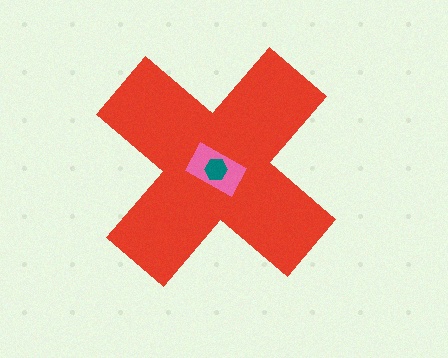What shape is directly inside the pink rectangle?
The teal hexagon.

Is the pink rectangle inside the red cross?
Yes.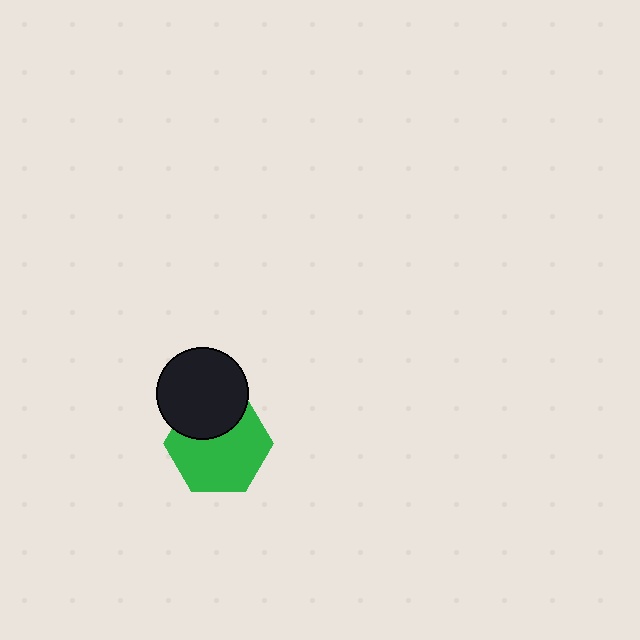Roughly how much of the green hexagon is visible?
Most of it is visible (roughly 68%).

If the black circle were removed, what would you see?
You would see the complete green hexagon.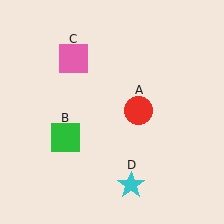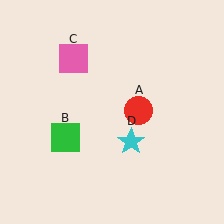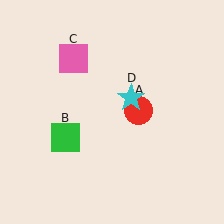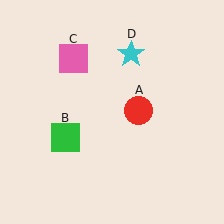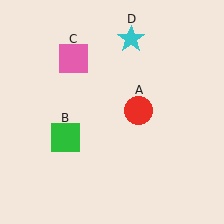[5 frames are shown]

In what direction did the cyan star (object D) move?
The cyan star (object D) moved up.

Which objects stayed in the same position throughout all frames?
Red circle (object A) and green square (object B) and pink square (object C) remained stationary.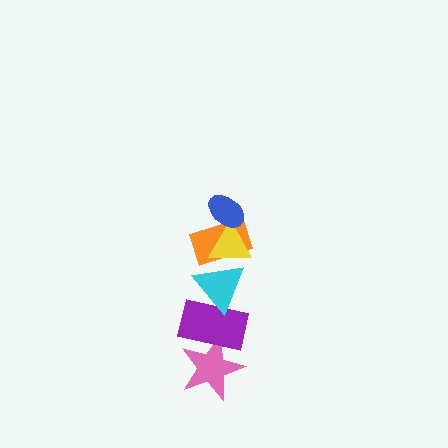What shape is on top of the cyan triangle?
The orange rectangle is on top of the cyan triangle.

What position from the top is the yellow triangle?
The yellow triangle is 2nd from the top.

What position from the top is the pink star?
The pink star is 6th from the top.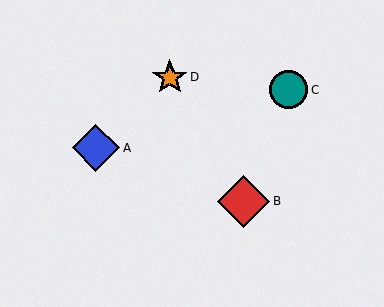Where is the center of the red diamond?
The center of the red diamond is at (244, 201).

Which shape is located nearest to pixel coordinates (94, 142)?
The blue diamond (labeled A) at (96, 148) is nearest to that location.